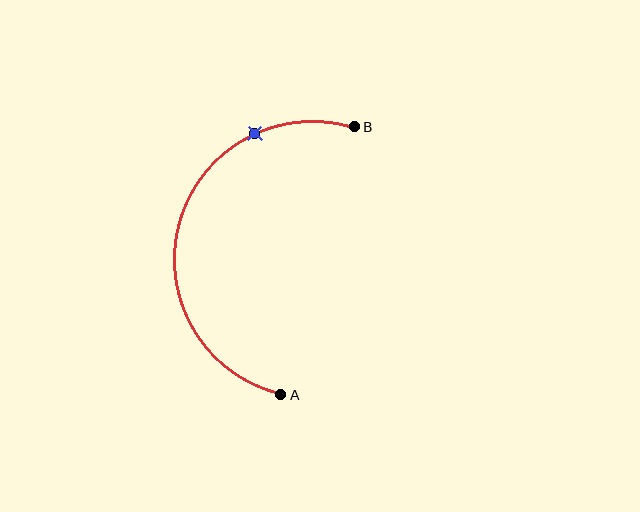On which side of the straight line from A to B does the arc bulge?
The arc bulges to the left of the straight line connecting A and B.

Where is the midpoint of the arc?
The arc midpoint is the point on the curve farthest from the straight line joining A and B. It sits to the left of that line.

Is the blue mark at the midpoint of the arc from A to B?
No. The blue mark lies on the arc but is closer to endpoint B. The arc midpoint would be at the point on the curve equidistant along the arc from both A and B.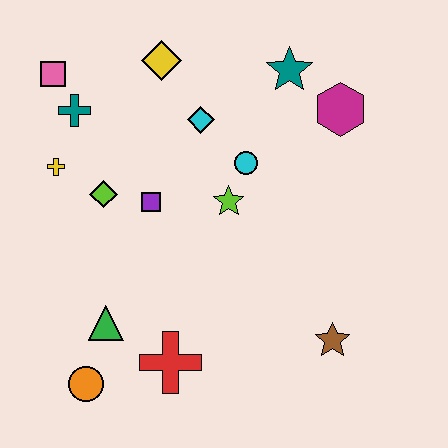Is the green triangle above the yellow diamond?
No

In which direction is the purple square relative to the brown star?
The purple square is to the left of the brown star.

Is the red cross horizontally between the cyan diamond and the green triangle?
Yes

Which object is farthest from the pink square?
The brown star is farthest from the pink square.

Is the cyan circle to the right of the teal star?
No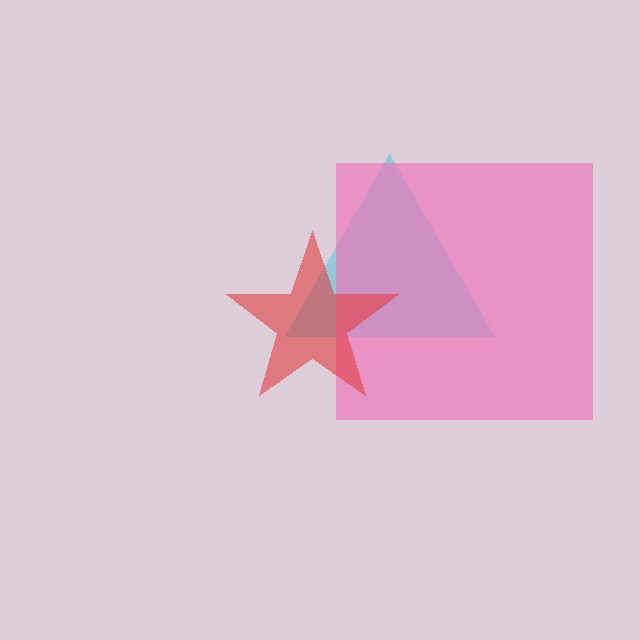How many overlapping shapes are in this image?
There are 3 overlapping shapes in the image.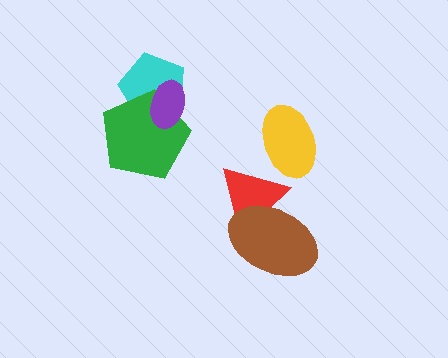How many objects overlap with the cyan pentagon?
2 objects overlap with the cyan pentagon.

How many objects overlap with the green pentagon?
2 objects overlap with the green pentagon.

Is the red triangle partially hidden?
Yes, it is partially covered by another shape.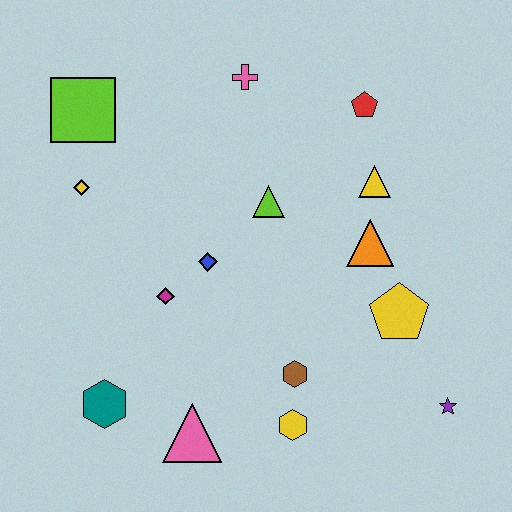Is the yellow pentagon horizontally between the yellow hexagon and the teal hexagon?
No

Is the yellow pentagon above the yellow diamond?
No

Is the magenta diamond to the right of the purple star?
No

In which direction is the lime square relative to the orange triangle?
The lime square is to the left of the orange triangle.